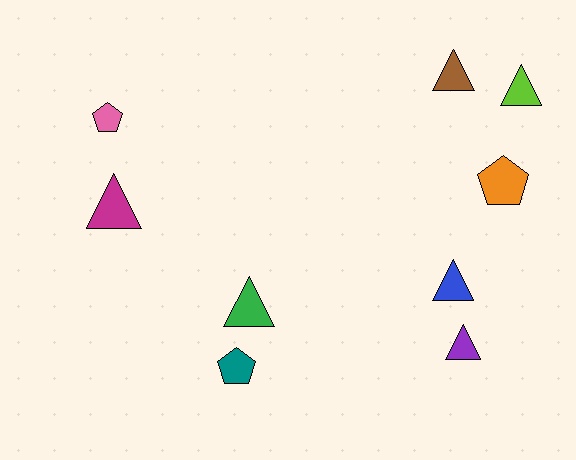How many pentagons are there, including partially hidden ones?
There are 3 pentagons.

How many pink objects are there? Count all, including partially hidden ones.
There is 1 pink object.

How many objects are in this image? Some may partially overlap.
There are 9 objects.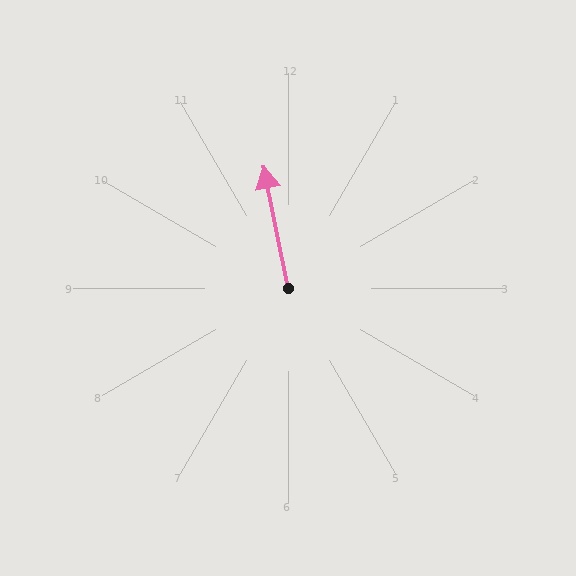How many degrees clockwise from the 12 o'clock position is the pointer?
Approximately 349 degrees.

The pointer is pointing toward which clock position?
Roughly 12 o'clock.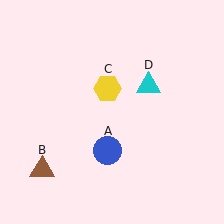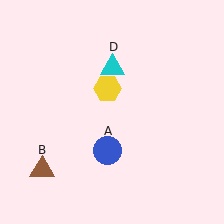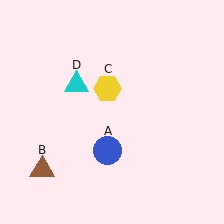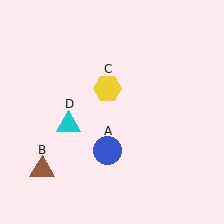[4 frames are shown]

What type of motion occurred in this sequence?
The cyan triangle (object D) rotated counterclockwise around the center of the scene.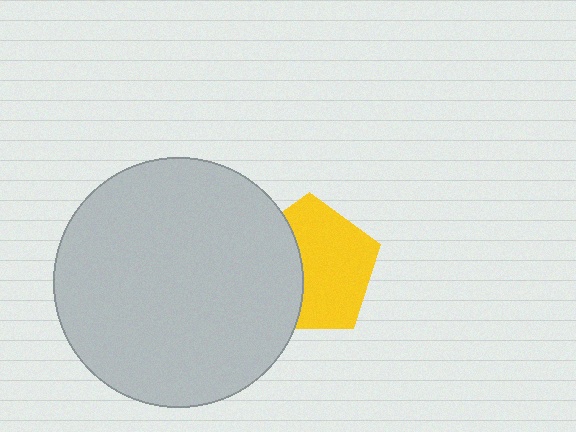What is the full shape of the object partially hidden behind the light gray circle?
The partially hidden object is a yellow pentagon.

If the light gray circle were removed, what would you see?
You would see the complete yellow pentagon.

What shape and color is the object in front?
The object in front is a light gray circle.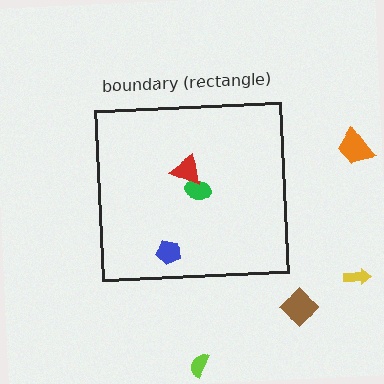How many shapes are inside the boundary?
3 inside, 4 outside.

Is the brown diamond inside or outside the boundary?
Outside.